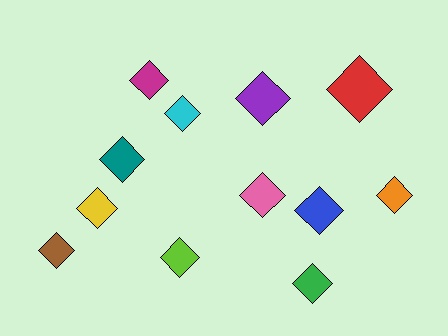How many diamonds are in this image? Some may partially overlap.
There are 12 diamonds.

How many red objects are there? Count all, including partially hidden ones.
There is 1 red object.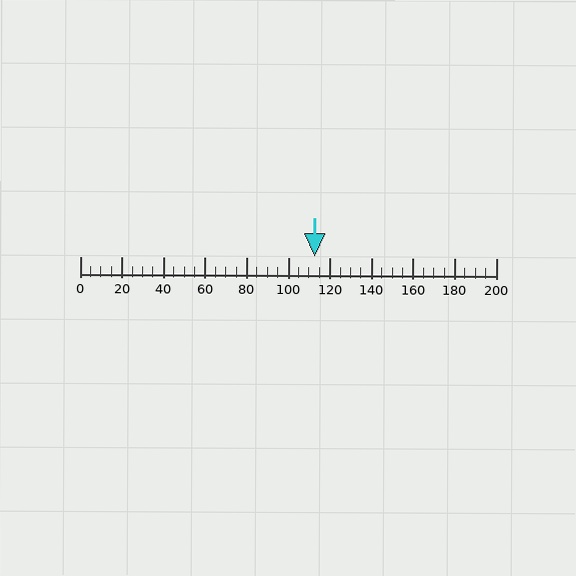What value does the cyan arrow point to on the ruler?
The cyan arrow points to approximately 113.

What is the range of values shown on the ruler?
The ruler shows values from 0 to 200.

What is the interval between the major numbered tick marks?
The major tick marks are spaced 20 units apart.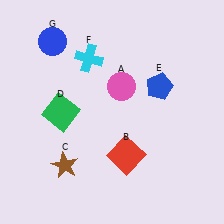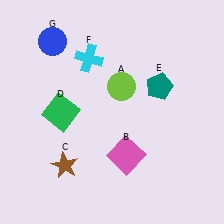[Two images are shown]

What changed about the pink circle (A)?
In Image 1, A is pink. In Image 2, it changed to lime.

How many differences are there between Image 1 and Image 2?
There are 3 differences between the two images.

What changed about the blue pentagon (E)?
In Image 1, E is blue. In Image 2, it changed to teal.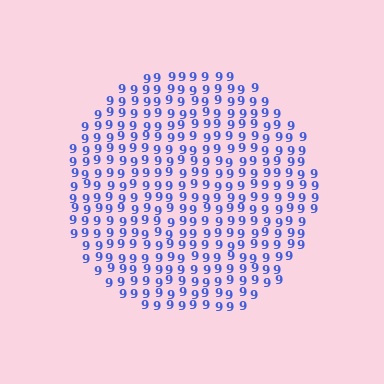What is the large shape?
The large shape is a circle.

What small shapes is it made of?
It is made of small digit 9's.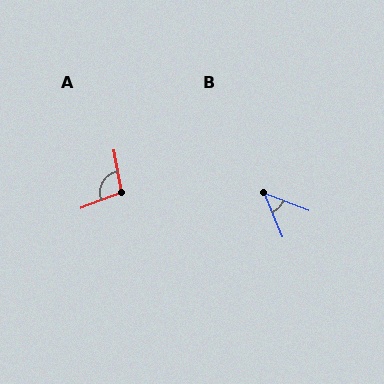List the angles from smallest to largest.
B (46°), A (101°).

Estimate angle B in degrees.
Approximately 46 degrees.